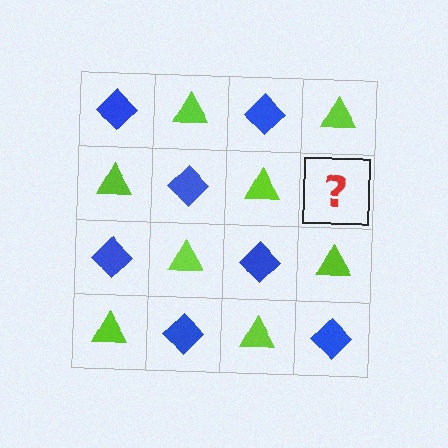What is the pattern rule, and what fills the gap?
The rule is that it alternates blue diamond and lime triangle in a checkerboard pattern. The gap should be filled with a blue diamond.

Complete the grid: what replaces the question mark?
The question mark should be replaced with a blue diamond.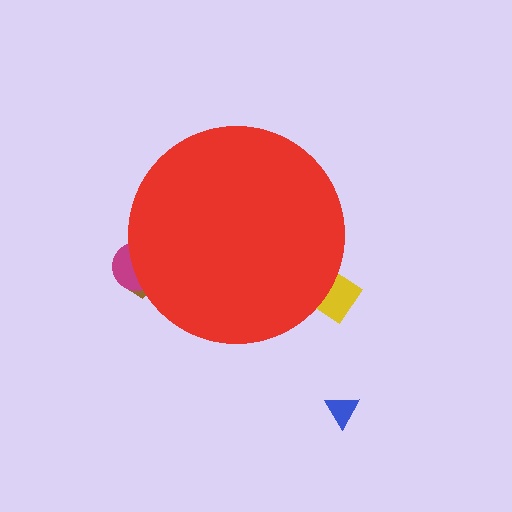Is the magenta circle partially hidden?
Yes, the magenta circle is partially hidden behind the red circle.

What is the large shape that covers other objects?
A red circle.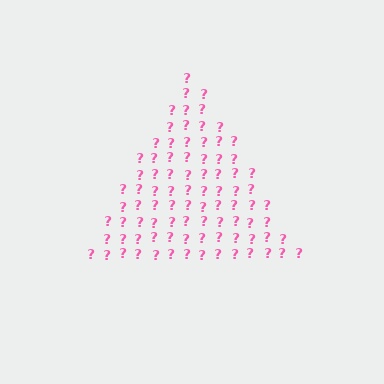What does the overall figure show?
The overall figure shows a triangle.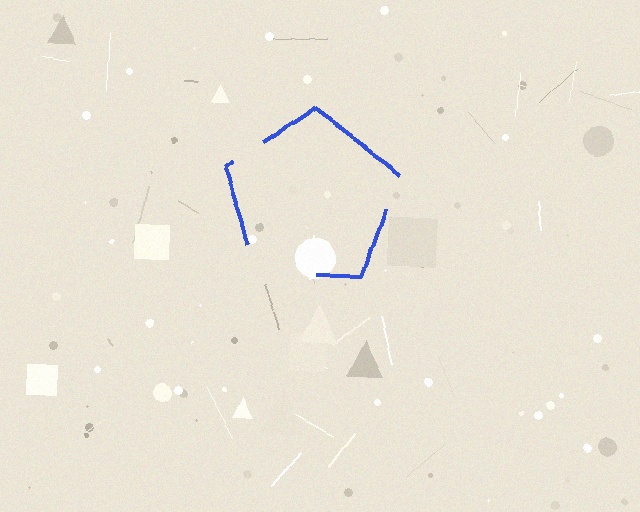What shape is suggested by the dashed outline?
The dashed outline suggests a pentagon.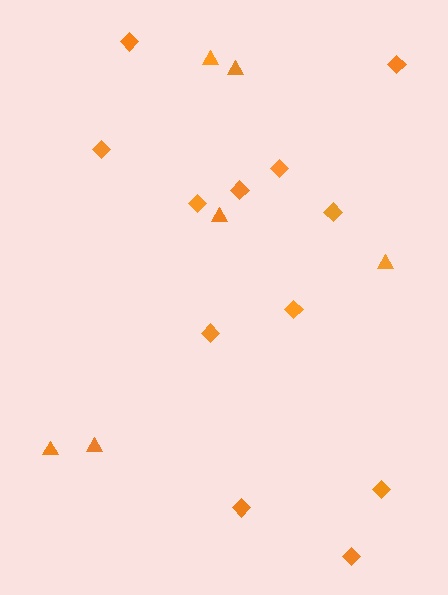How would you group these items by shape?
There are 2 groups: one group of triangles (6) and one group of diamonds (12).